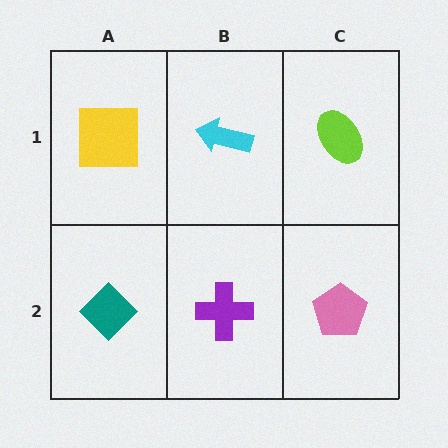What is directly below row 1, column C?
A pink pentagon.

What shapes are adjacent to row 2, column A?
A yellow square (row 1, column A), a purple cross (row 2, column B).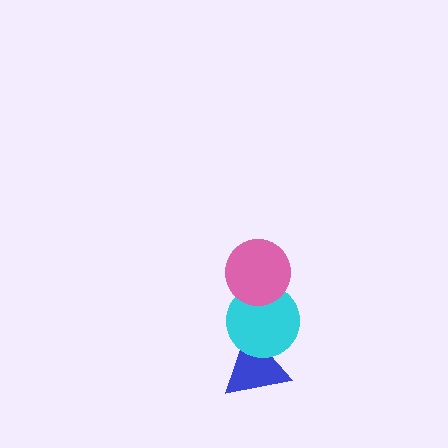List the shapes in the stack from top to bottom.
From top to bottom: the pink circle, the cyan circle, the blue triangle.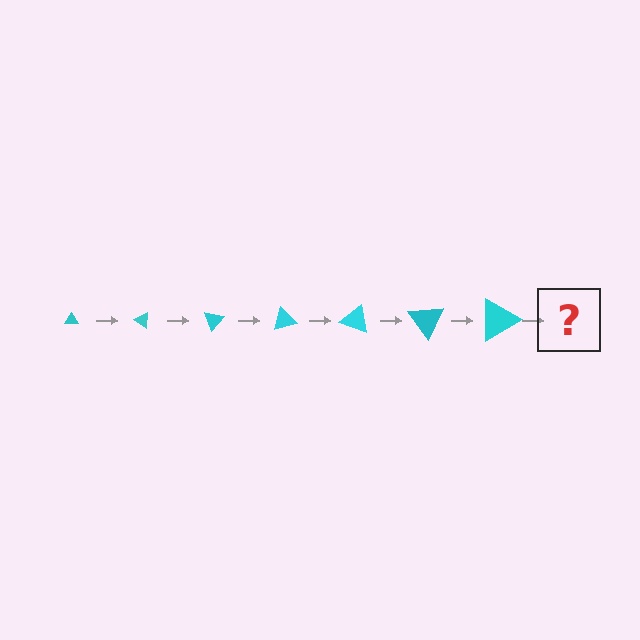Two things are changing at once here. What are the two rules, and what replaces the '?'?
The two rules are that the triangle grows larger each step and it rotates 35 degrees each step. The '?' should be a triangle, larger than the previous one and rotated 245 degrees from the start.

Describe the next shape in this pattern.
It should be a triangle, larger than the previous one and rotated 245 degrees from the start.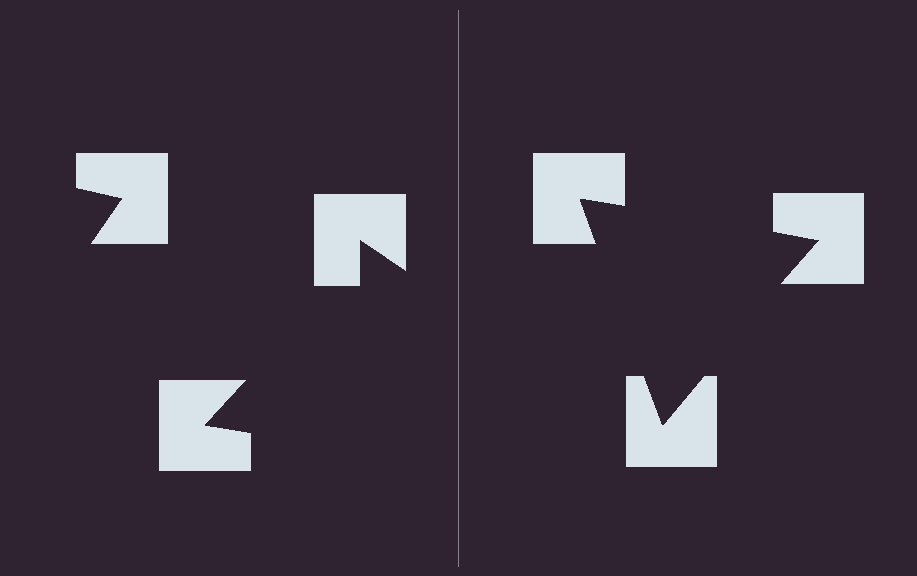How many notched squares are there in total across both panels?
6 — 3 on each side.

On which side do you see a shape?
An illusory triangle appears on the right side. On the left side the wedge cuts are rotated, so no coherent shape forms.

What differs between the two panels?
The notched squares are positioned identically on both sides; only the wedge orientations differ. On the right they align to a triangle; on the left they are misaligned.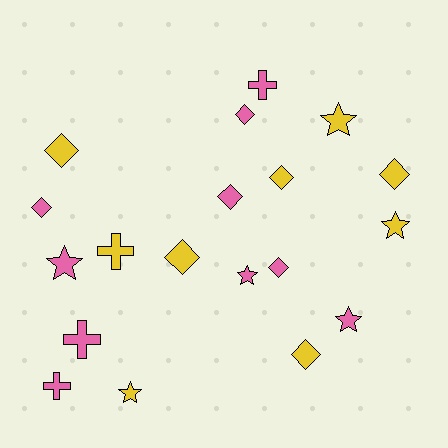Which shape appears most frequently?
Diamond, with 9 objects.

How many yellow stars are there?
There are 3 yellow stars.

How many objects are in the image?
There are 19 objects.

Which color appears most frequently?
Pink, with 10 objects.